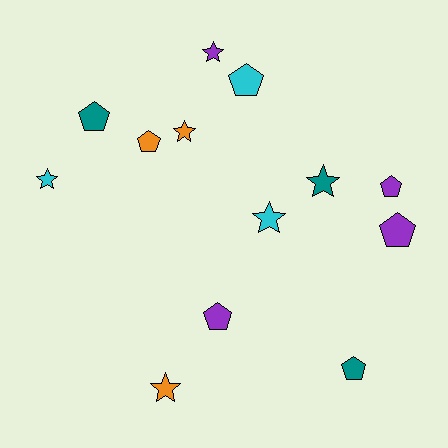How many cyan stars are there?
There are 2 cyan stars.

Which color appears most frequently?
Purple, with 4 objects.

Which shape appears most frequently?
Pentagon, with 7 objects.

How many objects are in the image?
There are 13 objects.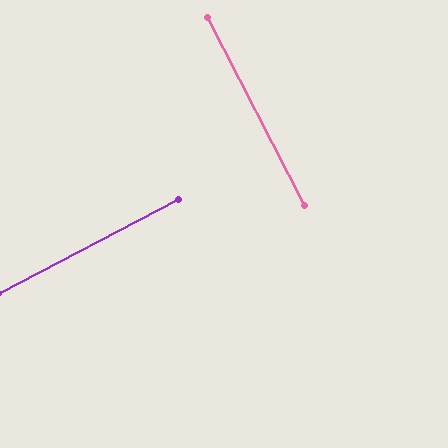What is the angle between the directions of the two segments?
Approximately 90 degrees.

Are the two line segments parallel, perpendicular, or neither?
Perpendicular — they meet at approximately 90°.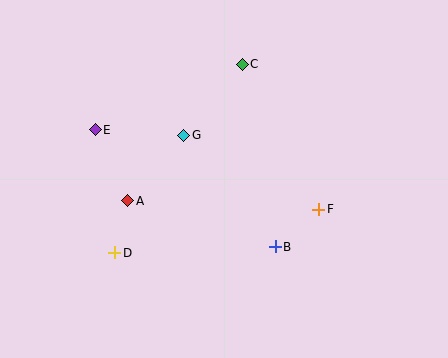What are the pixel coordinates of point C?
Point C is at (242, 64).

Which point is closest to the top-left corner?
Point E is closest to the top-left corner.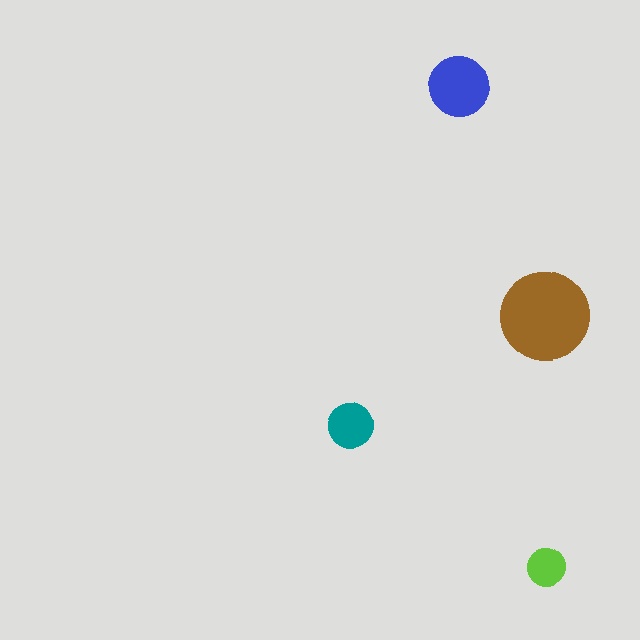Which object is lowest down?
The lime circle is bottommost.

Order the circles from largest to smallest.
the brown one, the blue one, the teal one, the lime one.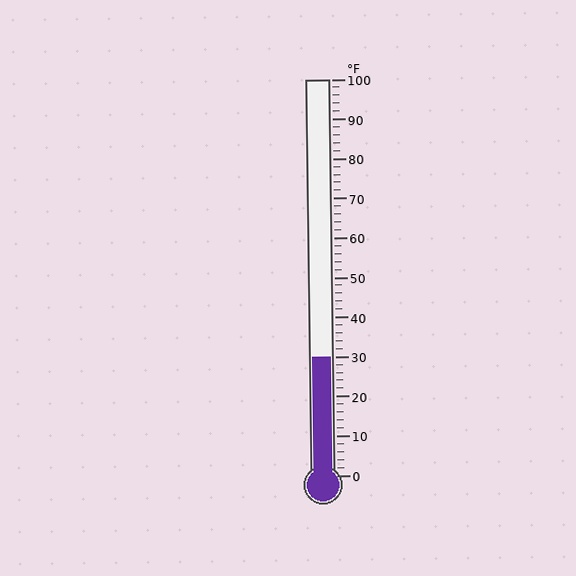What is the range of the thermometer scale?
The thermometer scale ranges from 0°F to 100°F.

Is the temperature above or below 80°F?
The temperature is below 80°F.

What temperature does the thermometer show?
The thermometer shows approximately 30°F.